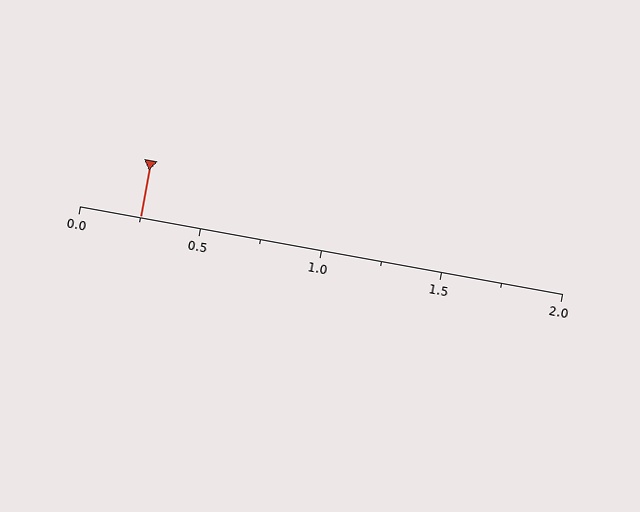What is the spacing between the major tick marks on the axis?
The major ticks are spaced 0.5 apart.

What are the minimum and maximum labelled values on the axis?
The axis runs from 0.0 to 2.0.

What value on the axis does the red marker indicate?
The marker indicates approximately 0.25.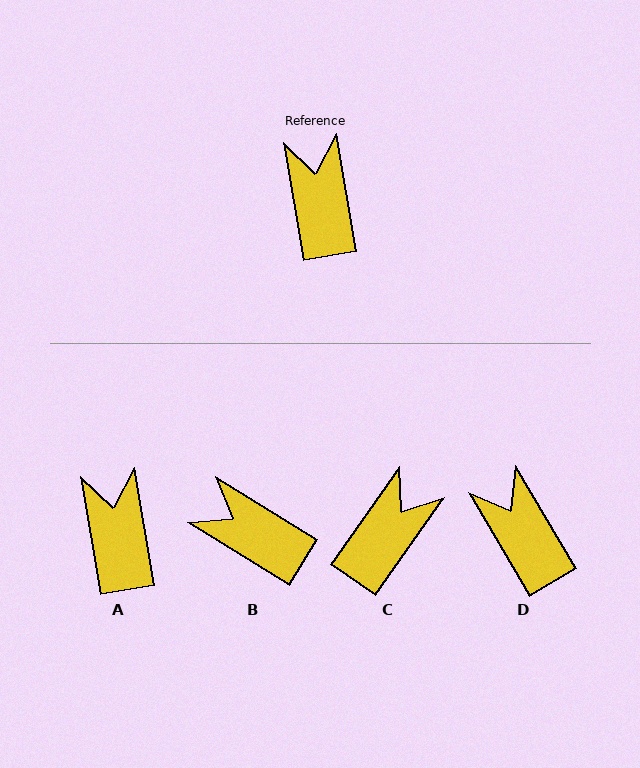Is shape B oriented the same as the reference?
No, it is off by about 49 degrees.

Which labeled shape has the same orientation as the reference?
A.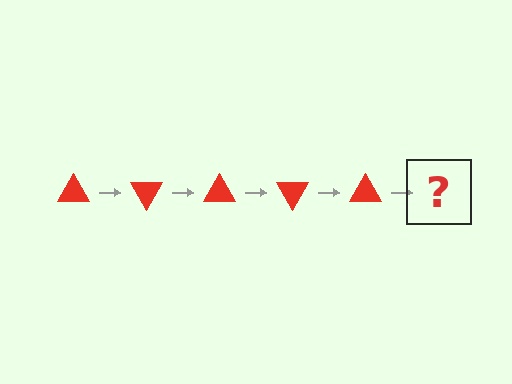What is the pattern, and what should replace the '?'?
The pattern is that the triangle rotates 60 degrees each step. The '?' should be a red triangle rotated 300 degrees.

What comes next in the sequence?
The next element should be a red triangle rotated 300 degrees.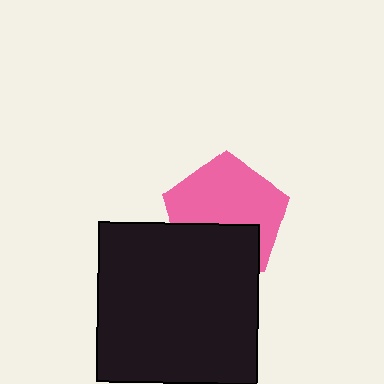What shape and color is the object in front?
The object in front is a black square.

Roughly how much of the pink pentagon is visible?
About half of it is visible (roughly 63%).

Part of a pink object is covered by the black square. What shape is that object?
It is a pentagon.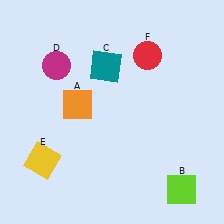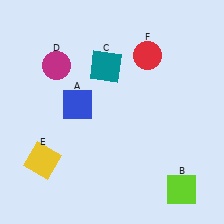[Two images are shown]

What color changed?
The square (A) changed from orange in Image 1 to blue in Image 2.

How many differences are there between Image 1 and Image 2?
There is 1 difference between the two images.